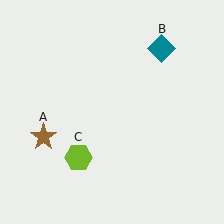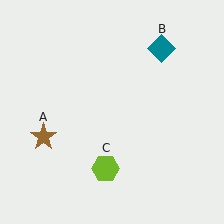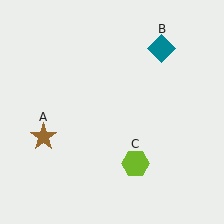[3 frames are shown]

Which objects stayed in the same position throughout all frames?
Brown star (object A) and teal diamond (object B) remained stationary.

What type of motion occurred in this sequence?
The lime hexagon (object C) rotated counterclockwise around the center of the scene.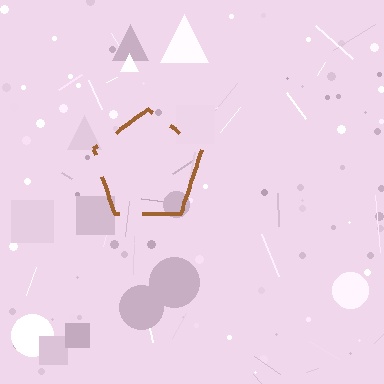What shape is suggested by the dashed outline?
The dashed outline suggests a pentagon.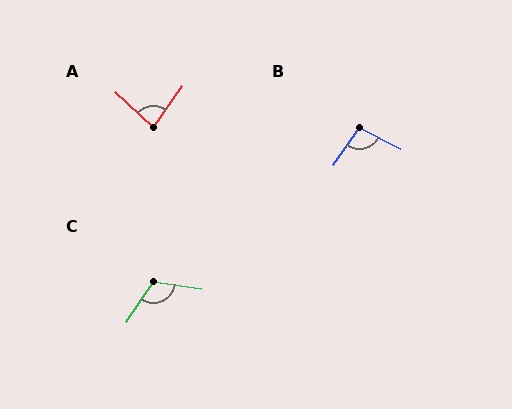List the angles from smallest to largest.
A (83°), B (98°), C (117°).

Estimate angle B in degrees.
Approximately 98 degrees.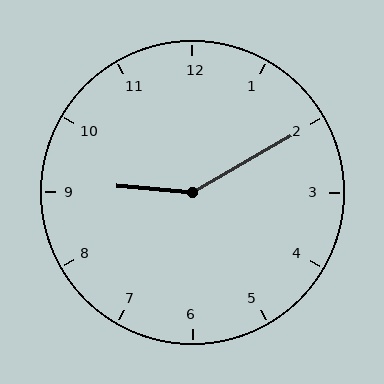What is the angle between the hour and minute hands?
Approximately 145 degrees.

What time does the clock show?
9:10.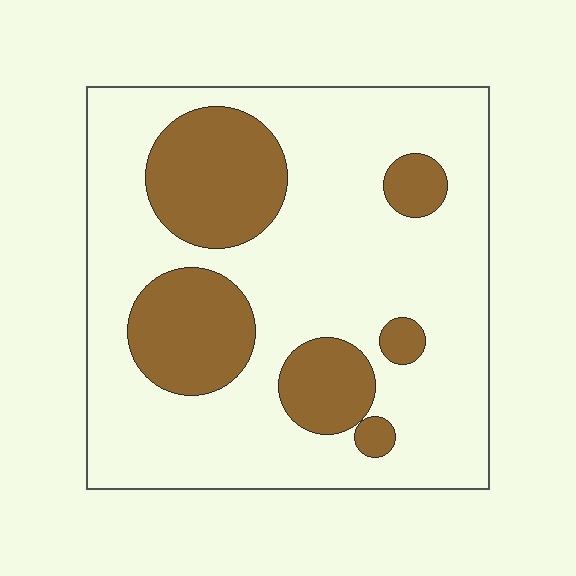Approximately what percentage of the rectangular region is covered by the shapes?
Approximately 25%.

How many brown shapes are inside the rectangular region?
6.